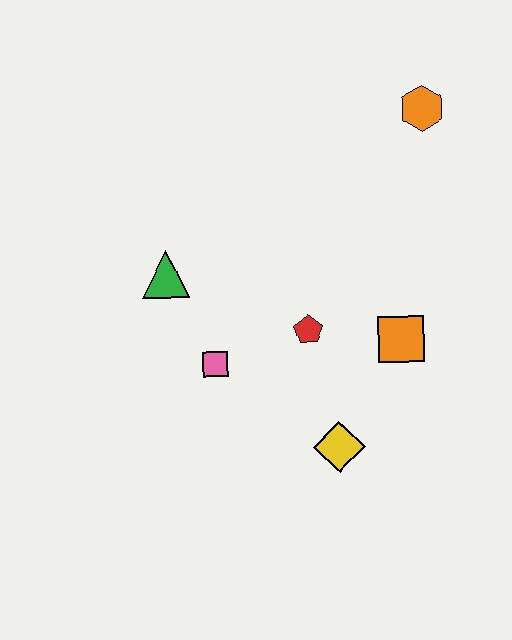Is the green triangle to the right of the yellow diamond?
No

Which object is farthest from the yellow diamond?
The orange hexagon is farthest from the yellow diamond.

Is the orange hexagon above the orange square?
Yes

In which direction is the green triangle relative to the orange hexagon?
The green triangle is to the left of the orange hexagon.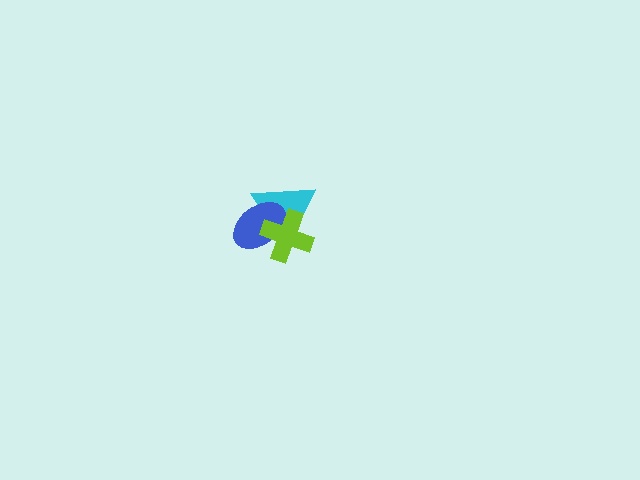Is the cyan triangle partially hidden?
Yes, it is partially covered by another shape.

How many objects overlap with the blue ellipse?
2 objects overlap with the blue ellipse.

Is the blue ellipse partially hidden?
Yes, it is partially covered by another shape.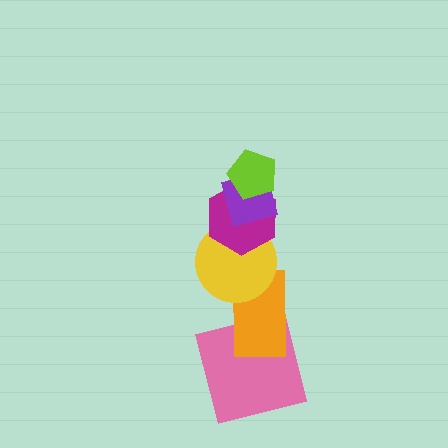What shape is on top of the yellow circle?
The magenta hexagon is on top of the yellow circle.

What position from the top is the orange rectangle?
The orange rectangle is 5th from the top.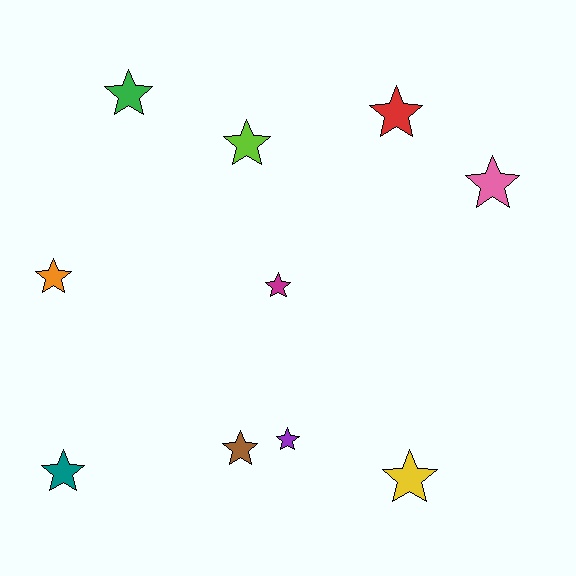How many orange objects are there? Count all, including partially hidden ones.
There is 1 orange object.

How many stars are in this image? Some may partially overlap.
There are 10 stars.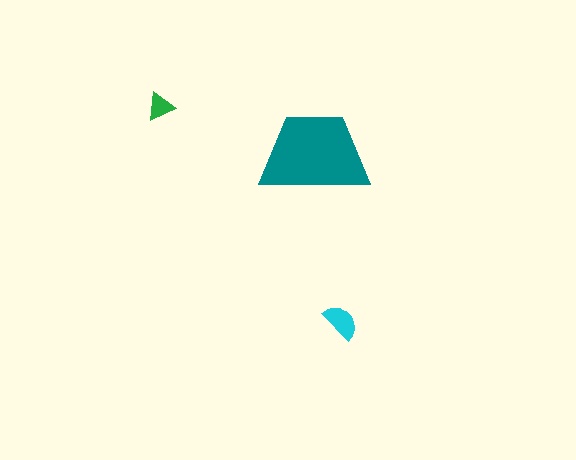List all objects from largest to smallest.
The teal trapezoid, the cyan semicircle, the green triangle.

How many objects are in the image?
There are 3 objects in the image.